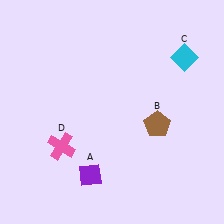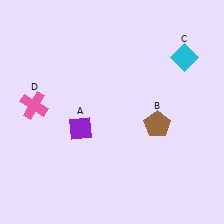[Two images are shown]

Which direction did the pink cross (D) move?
The pink cross (D) moved up.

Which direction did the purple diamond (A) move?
The purple diamond (A) moved up.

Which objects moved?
The objects that moved are: the purple diamond (A), the pink cross (D).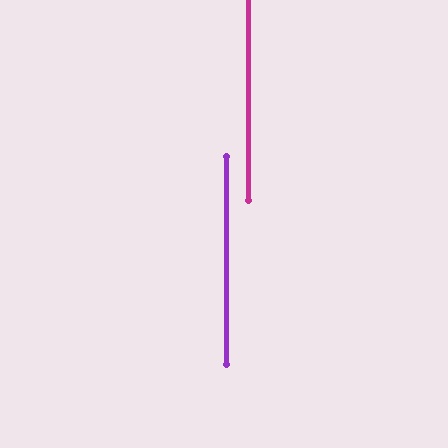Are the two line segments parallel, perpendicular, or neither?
Parallel — their directions differ by only 0.1°.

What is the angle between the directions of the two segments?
Approximately 0 degrees.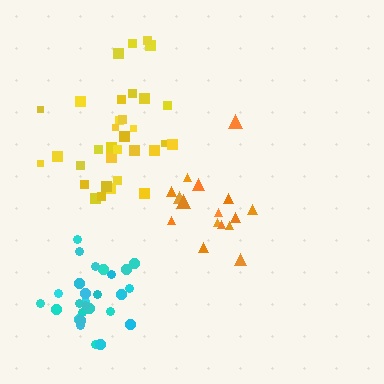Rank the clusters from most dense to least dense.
cyan, orange, yellow.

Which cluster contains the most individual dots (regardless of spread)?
Yellow (33).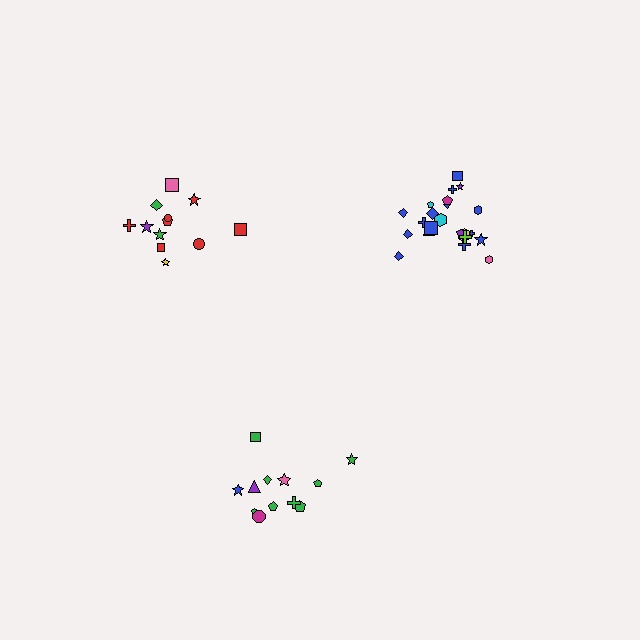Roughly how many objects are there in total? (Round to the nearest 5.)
Roughly 45 objects in total.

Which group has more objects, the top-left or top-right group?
The top-right group.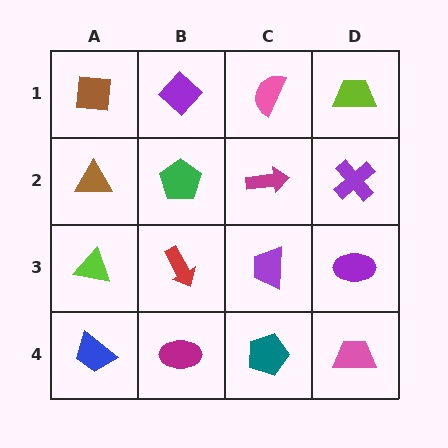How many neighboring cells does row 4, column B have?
3.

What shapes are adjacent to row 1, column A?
A brown triangle (row 2, column A), a purple diamond (row 1, column B).